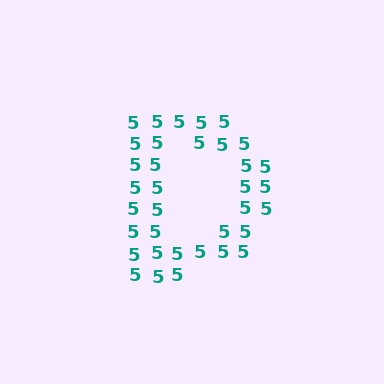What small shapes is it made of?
It is made of small digit 5's.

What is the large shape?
The large shape is the letter D.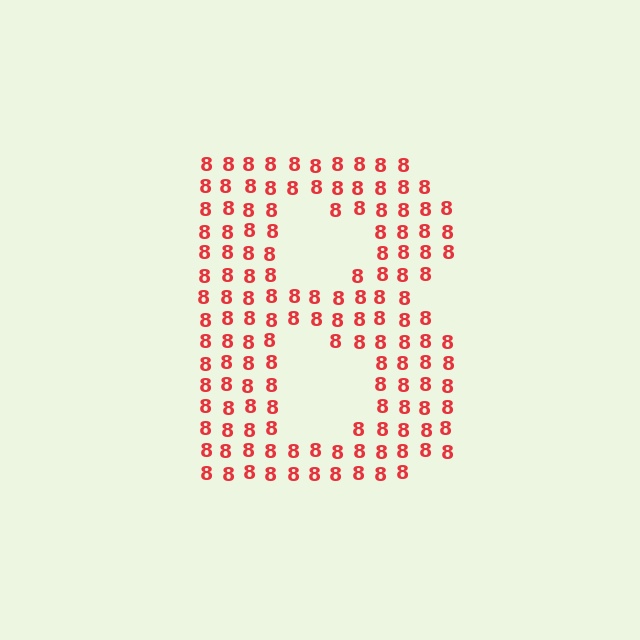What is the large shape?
The large shape is the letter B.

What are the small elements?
The small elements are digit 8's.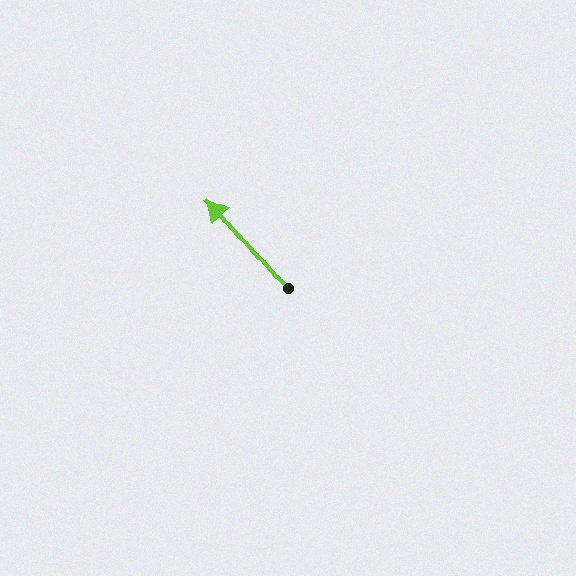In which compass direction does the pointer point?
Northwest.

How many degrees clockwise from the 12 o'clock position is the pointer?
Approximately 320 degrees.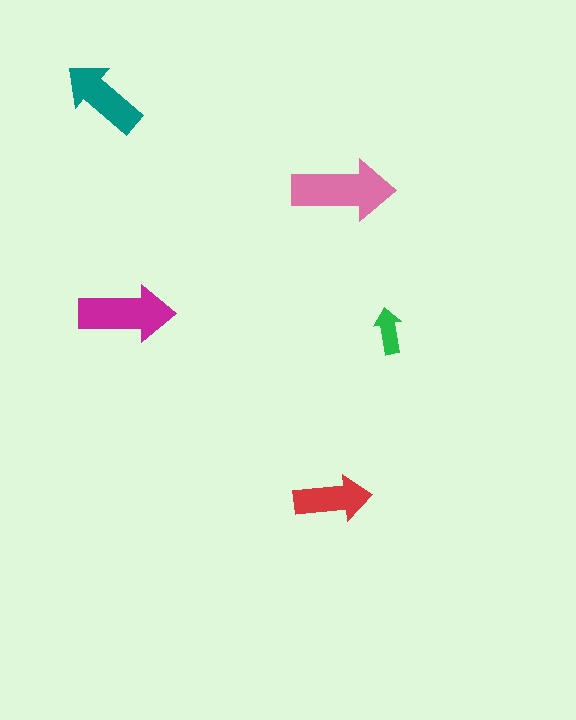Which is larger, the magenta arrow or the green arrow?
The magenta one.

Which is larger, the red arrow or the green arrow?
The red one.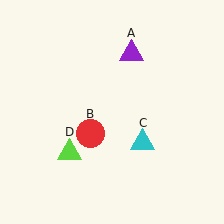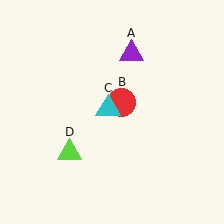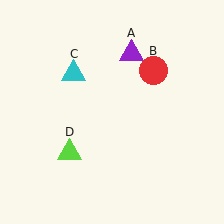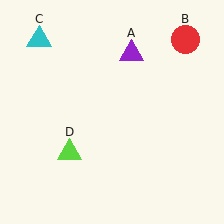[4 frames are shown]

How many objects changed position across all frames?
2 objects changed position: red circle (object B), cyan triangle (object C).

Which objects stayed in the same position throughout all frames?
Purple triangle (object A) and lime triangle (object D) remained stationary.